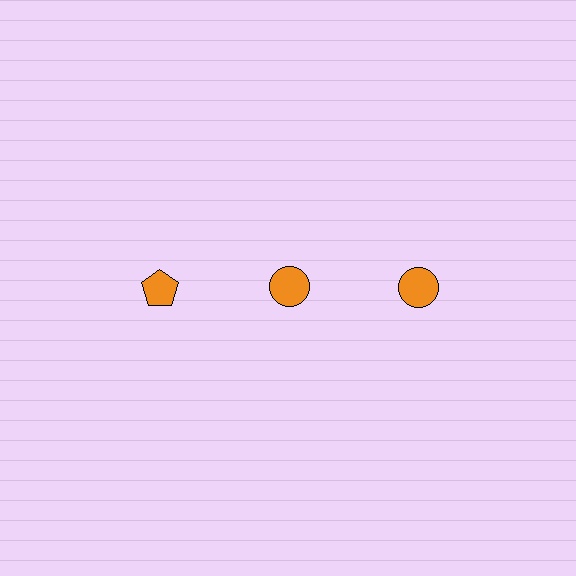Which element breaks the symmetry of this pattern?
The orange pentagon in the top row, leftmost column breaks the symmetry. All other shapes are orange circles.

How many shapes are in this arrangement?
There are 3 shapes arranged in a grid pattern.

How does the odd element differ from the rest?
It has a different shape: pentagon instead of circle.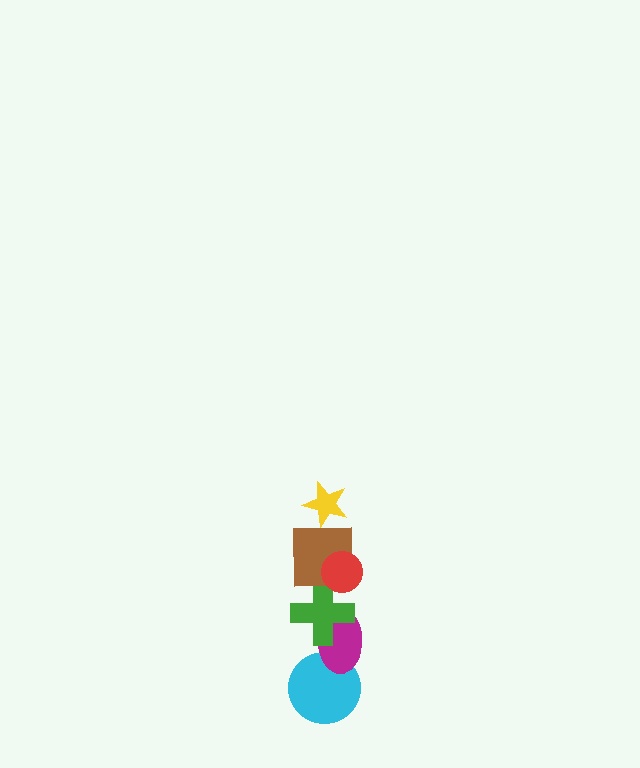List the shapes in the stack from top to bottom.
From top to bottom: the yellow star, the red circle, the brown square, the green cross, the magenta ellipse, the cyan circle.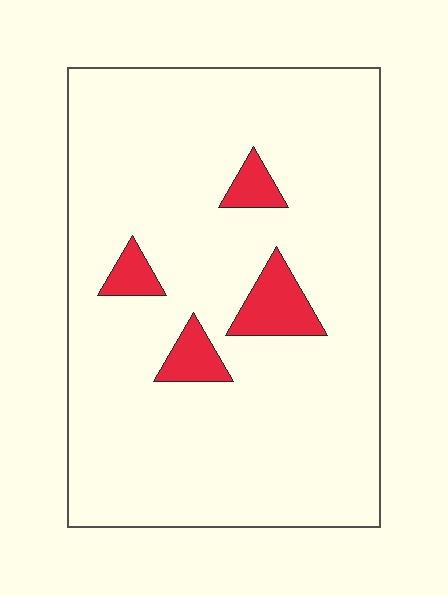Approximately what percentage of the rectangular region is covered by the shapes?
Approximately 10%.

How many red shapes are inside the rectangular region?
4.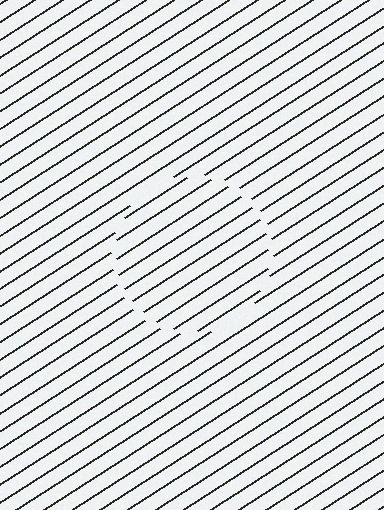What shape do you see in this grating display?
An illusory circle. The interior of the shape contains the same grating, shifted by half a period — the contour is defined by the phase discontinuity where line-ends from the inner and outer gratings abut.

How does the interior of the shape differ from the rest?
The interior of the shape contains the same grating, shifted by half a period — the contour is defined by the phase discontinuity where line-ends from the inner and outer gratings abut.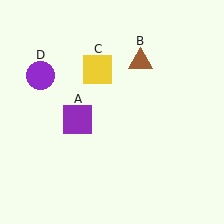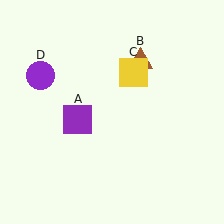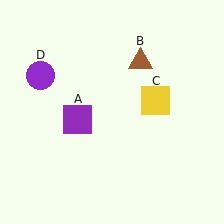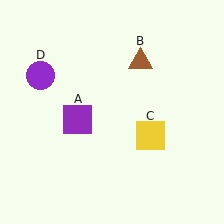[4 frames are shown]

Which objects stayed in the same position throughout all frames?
Purple square (object A) and brown triangle (object B) and purple circle (object D) remained stationary.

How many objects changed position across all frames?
1 object changed position: yellow square (object C).